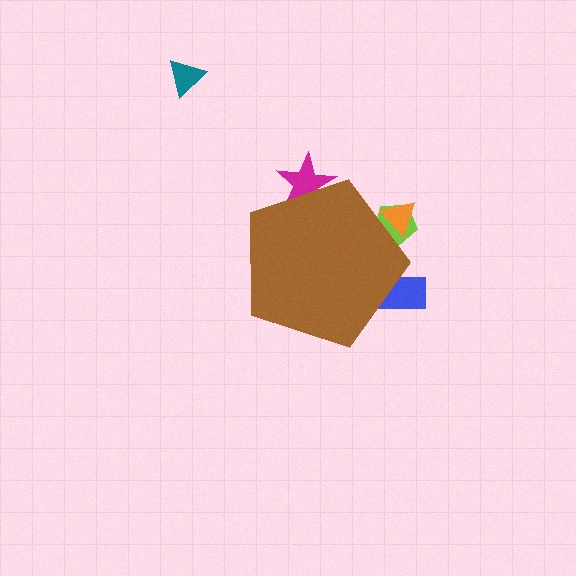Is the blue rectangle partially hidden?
Yes, the blue rectangle is partially hidden behind the brown pentagon.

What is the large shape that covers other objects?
A brown pentagon.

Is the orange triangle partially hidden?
Yes, the orange triangle is partially hidden behind the brown pentagon.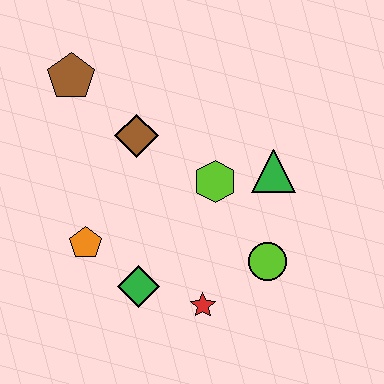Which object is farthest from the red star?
The brown pentagon is farthest from the red star.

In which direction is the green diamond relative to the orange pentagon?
The green diamond is to the right of the orange pentagon.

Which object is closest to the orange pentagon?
The green diamond is closest to the orange pentagon.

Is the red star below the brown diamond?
Yes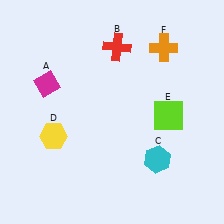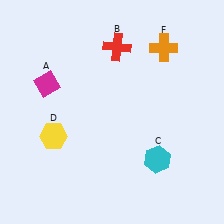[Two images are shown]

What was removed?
The lime square (E) was removed in Image 2.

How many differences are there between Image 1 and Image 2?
There is 1 difference between the two images.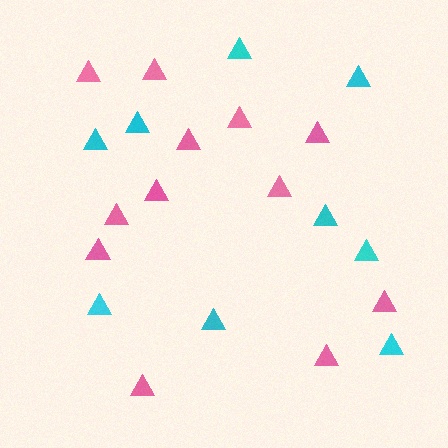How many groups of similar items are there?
There are 2 groups: one group of pink triangles (12) and one group of cyan triangles (9).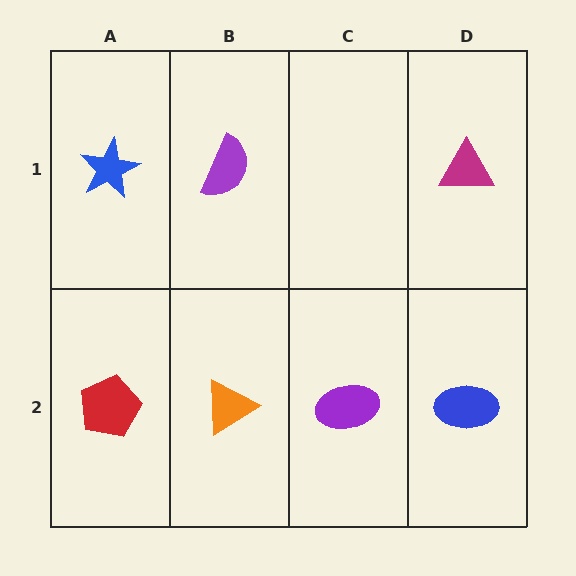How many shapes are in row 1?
3 shapes.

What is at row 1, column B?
A purple semicircle.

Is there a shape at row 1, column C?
No, that cell is empty.